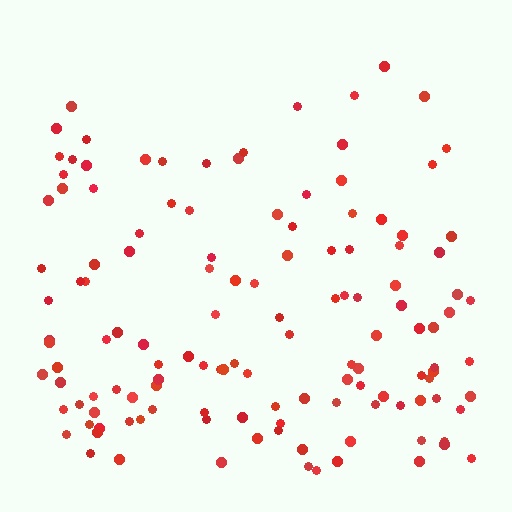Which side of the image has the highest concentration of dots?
The bottom.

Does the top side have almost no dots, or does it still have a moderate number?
Still a moderate number, just noticeably fewer than the bottom.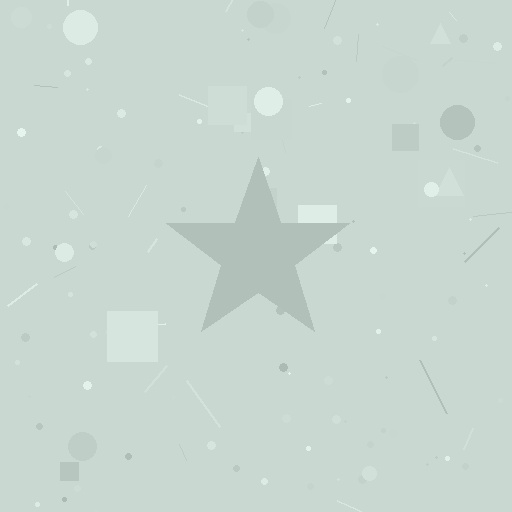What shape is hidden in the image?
A star is hidden in the image.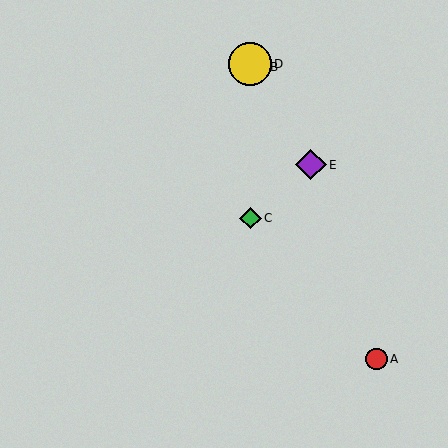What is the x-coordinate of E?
Object E is at x≈311.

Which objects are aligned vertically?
Objects B, C, D are aligned vertically.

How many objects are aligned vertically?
3 objects (B, C, D) are aligned vertically.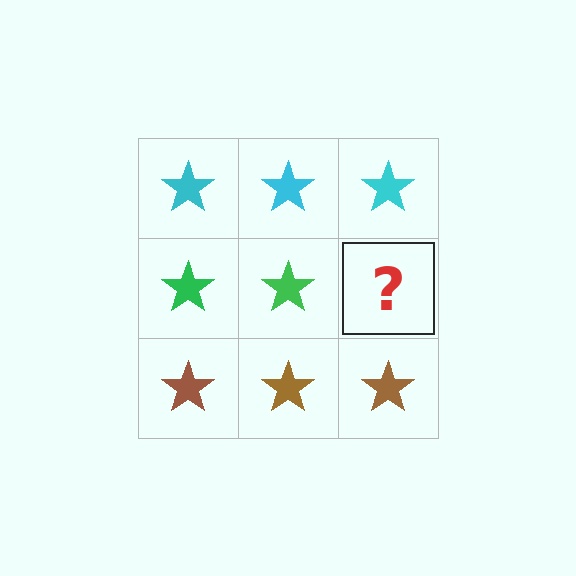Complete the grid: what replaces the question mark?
The question mark should be replaced with a green star.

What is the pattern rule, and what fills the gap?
The rule is that each row has a consistent color. The gap should be filled with a green star.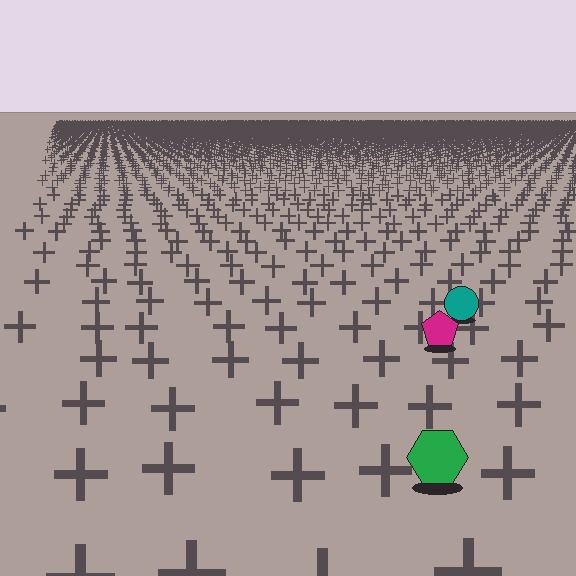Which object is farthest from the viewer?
The teal circle is farthest from the viewer. It appears smaller and the ground texture around it is denser.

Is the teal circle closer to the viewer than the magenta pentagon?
No. The magenta pentagon is closer — you can tell from the texture gradient: the ground texture is coarser near it.